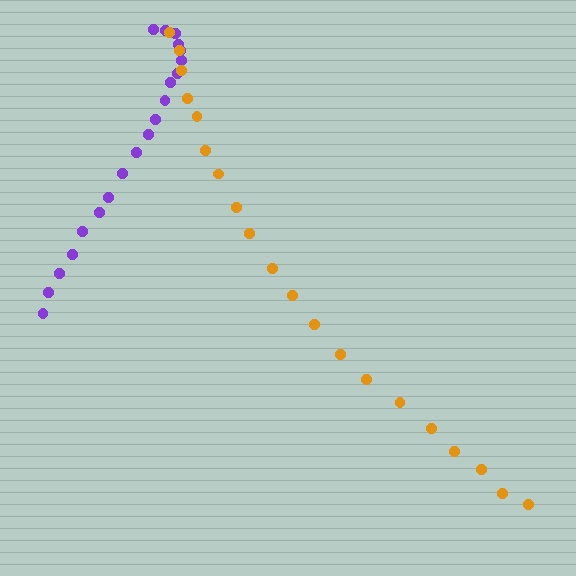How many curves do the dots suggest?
There are 2 distinct paths.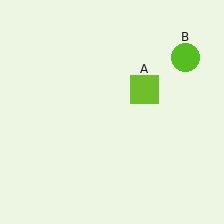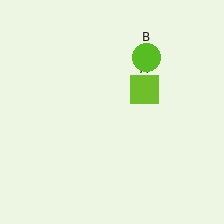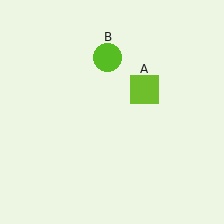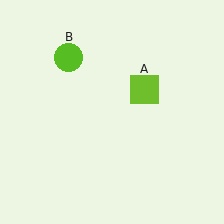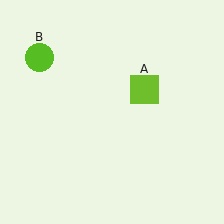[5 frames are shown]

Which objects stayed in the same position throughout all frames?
Lime square (object A) remained stationary.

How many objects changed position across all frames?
1 object changed position: lime circle (object B).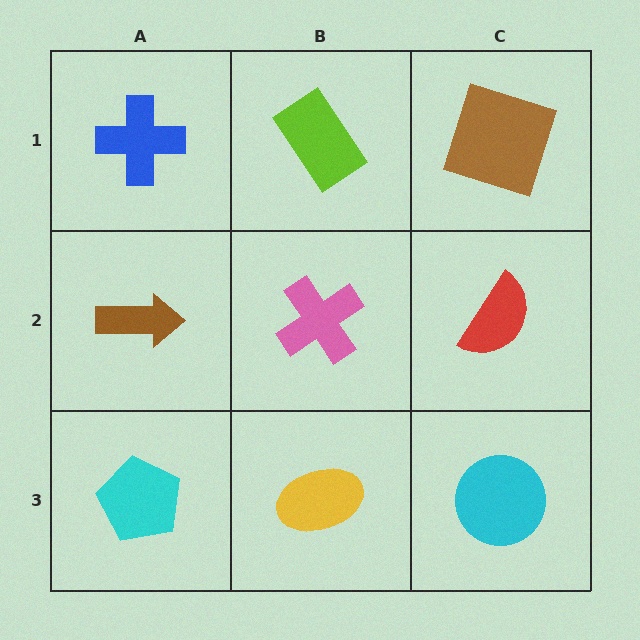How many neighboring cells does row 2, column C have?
3.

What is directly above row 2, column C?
A brown square.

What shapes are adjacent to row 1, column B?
A pink cross (row 2, column B), a blue cross (row 1, column A), a brown square (row 1, column C).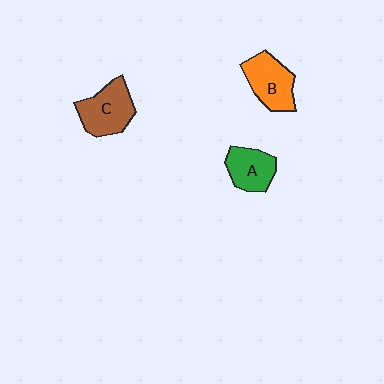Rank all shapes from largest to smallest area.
From largest to smallest: C (brown), B (orange), A (green).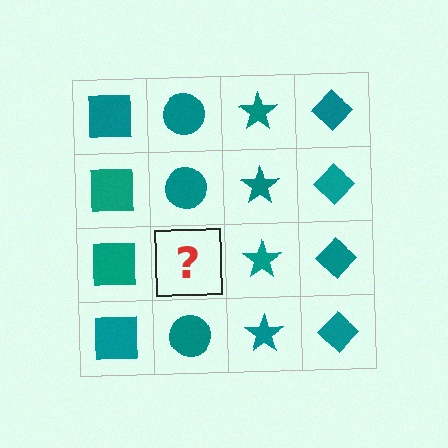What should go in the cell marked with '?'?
The missing cell should contain a teal circle.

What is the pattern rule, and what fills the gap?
The rule is that each column has a consistent shape. The gap should be filled with a teal circle.